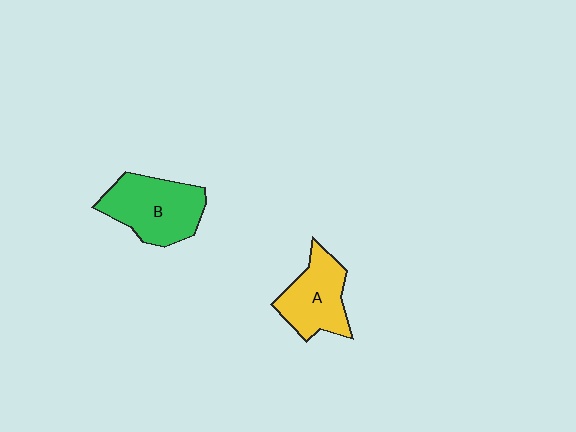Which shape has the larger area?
Shape B (green).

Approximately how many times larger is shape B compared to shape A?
Approximately 1.2 times.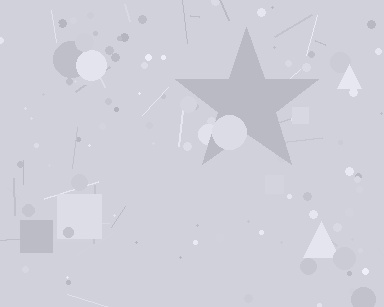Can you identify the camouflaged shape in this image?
The camouflaged shape is a star.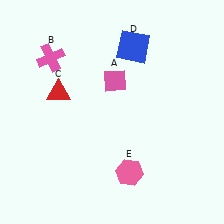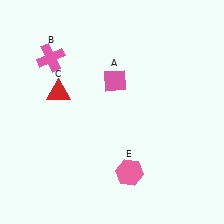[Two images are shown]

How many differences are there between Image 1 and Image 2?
There is 1 difference between the two images.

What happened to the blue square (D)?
The blue square (D) was removed in Image 2. It was in the top-right area of Image 1.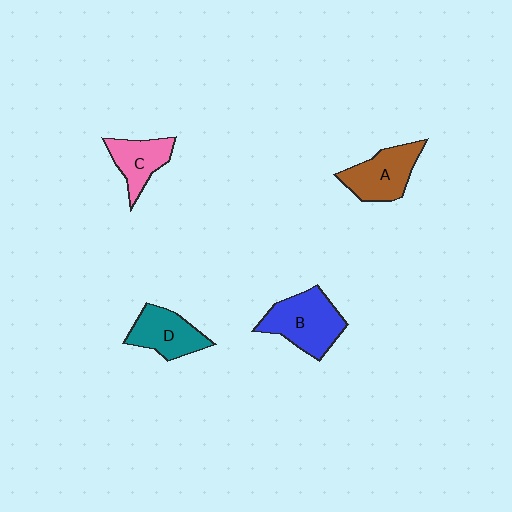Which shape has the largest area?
Shape B (blue).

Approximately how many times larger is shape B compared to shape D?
Approximately 1.3 times.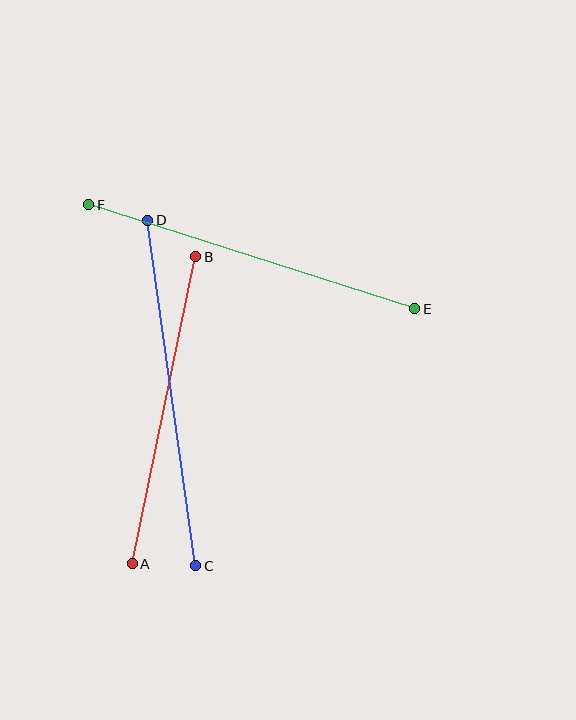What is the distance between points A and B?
The distance is approximately 313 pixels.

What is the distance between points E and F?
The distance is approximately 342 pixels.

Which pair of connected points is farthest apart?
Points C and D are farthest apart.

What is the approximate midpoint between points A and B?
The midpoint is at approximately (164, 410) pixels.